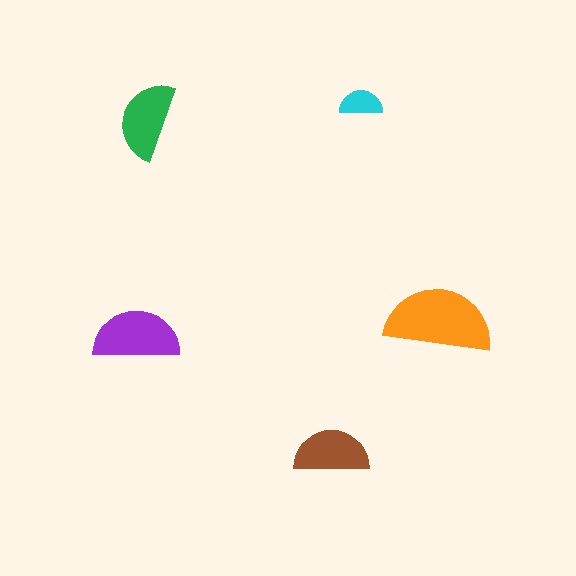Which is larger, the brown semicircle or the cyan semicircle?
The brown one.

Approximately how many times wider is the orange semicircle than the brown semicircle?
About 1.5 times wider.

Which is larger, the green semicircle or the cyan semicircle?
The green one.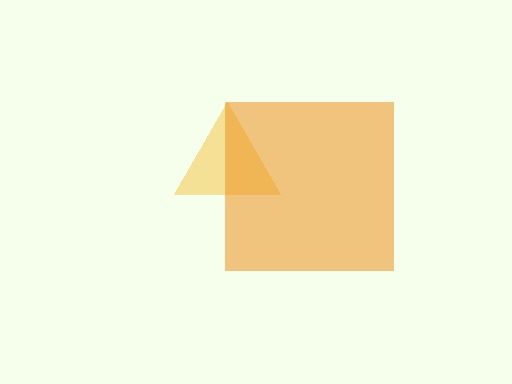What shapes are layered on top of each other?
The layered shapes are: a yellow triangle, an orange square.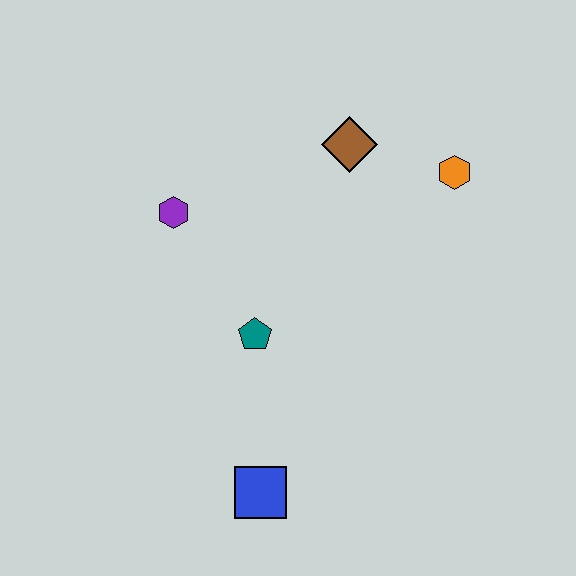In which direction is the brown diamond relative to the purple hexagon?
The brown diamond is to the right of the purple hexagon.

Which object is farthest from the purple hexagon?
The blue square is farthest from the purple hexagon.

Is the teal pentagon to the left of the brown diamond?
Yes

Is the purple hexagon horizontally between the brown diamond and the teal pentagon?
No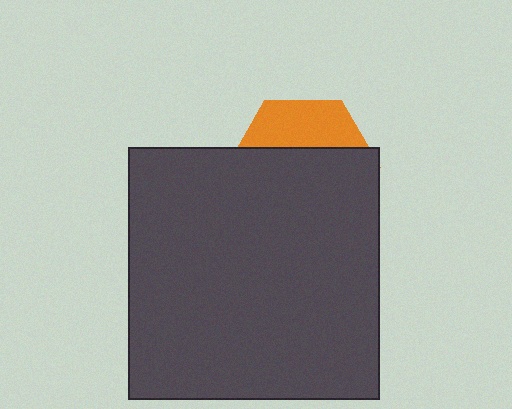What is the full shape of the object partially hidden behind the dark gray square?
The partially hidden object is an orange hexagon.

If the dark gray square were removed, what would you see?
You would see the complete orange hexagon.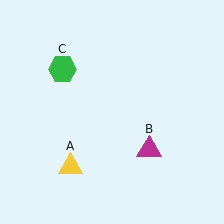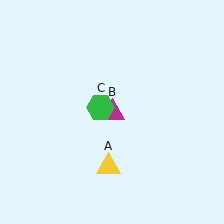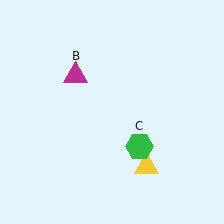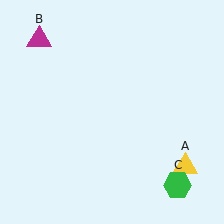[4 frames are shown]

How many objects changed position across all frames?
3 objects changed position: yellow triangle (object A), magenta triangle (object B), green hexagon (object C).